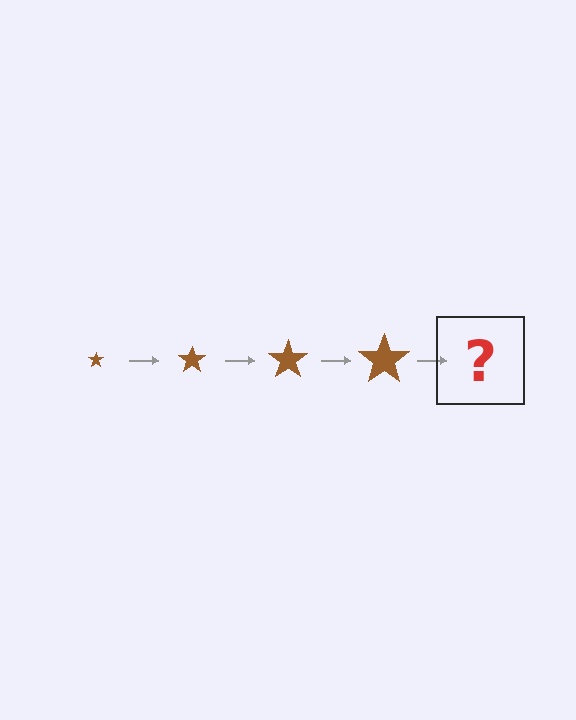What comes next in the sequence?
The next element should be a brown star, larger than the previous one.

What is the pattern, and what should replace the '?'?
The pattern is that the star gets progressively larger each step. The '?' should be a brown star, larger than the previous one.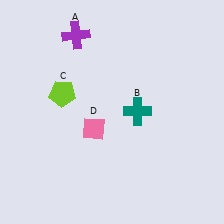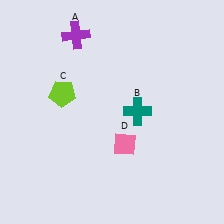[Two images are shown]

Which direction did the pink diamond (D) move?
The pink diamond (D) moved right.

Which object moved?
The pink diamond (D) moved right.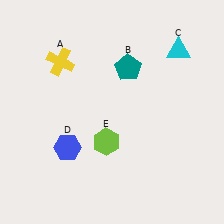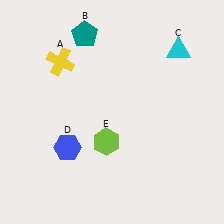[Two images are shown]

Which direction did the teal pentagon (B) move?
The teal pentagon (B) moved left.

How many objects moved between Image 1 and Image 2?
1 object moved between the two images.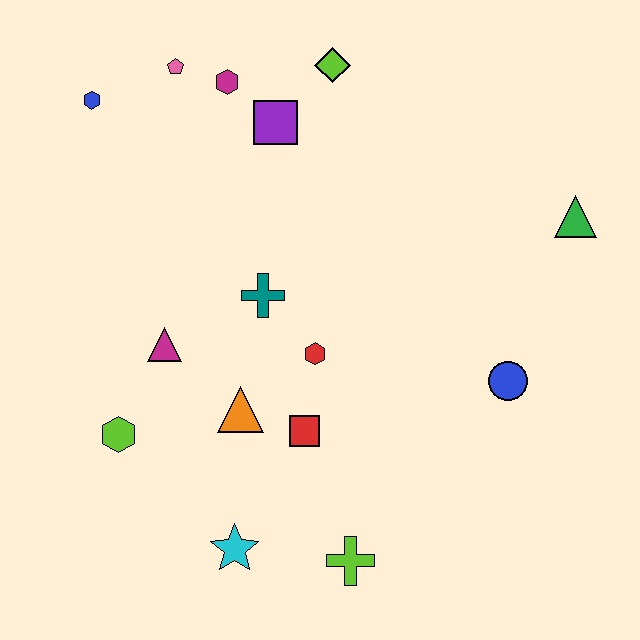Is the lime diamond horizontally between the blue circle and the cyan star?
Yes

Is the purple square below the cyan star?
No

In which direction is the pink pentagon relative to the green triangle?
The pink pentagon is to the left of the green triangle.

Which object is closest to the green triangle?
The blue circle is closest to the green triangle.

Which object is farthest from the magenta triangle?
The green triangle is farthest from the magenta triangle.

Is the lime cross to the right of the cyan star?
Yes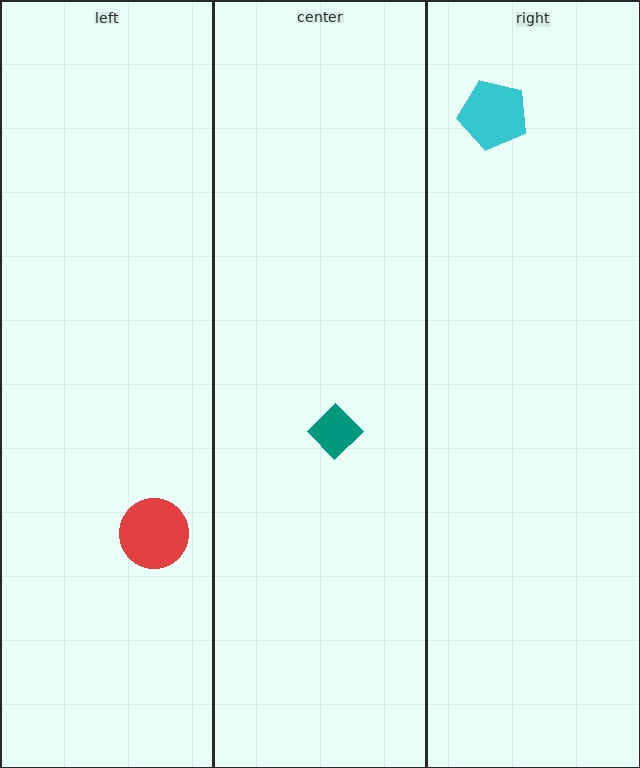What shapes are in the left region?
The red circle.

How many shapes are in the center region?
1.